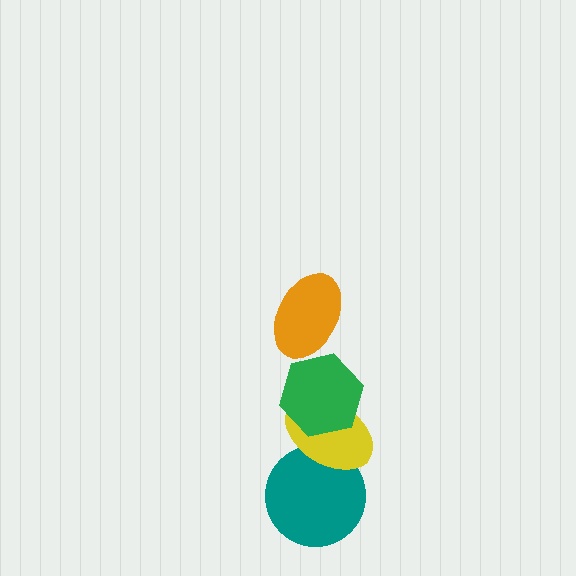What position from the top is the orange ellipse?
The orange ellipse is 1st from the top.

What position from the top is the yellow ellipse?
The yellow ellipse is 3rd from the top.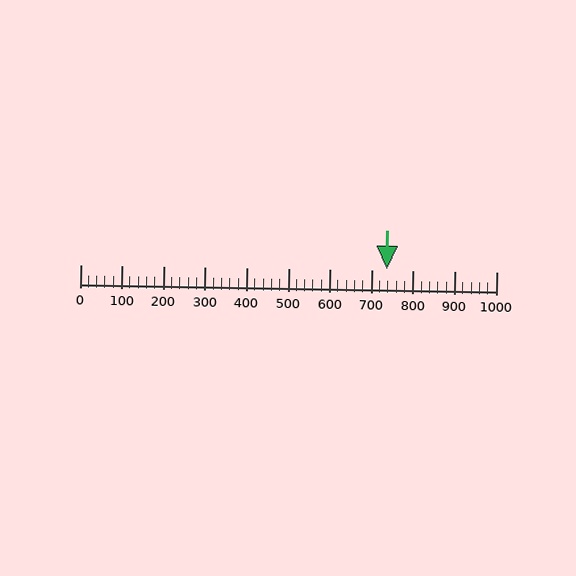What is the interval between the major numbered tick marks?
The major tick marks are spaced 100 units apart.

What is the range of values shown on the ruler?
The ruler shows values from 0 to 1000.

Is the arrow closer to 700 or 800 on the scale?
The arrow is closer to 700.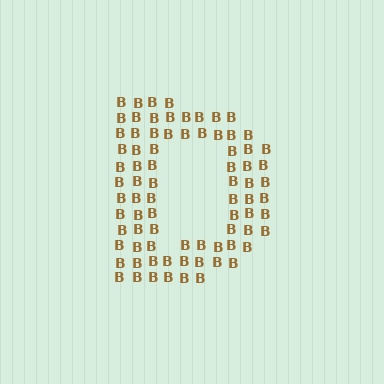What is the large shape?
The large shape is the letter D.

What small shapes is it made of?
It is made of small letter B's.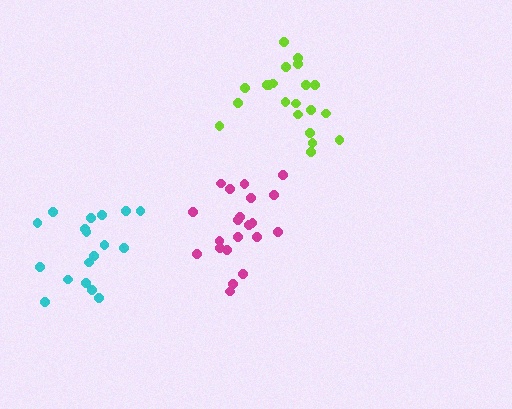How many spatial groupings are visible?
There are 3 spatial groupings.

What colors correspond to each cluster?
The clusters are colored: lime, cyan, magenta.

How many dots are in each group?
Group 1: 21 dots, Group 2: 18 dots, Group 3: 21 dots (60 total).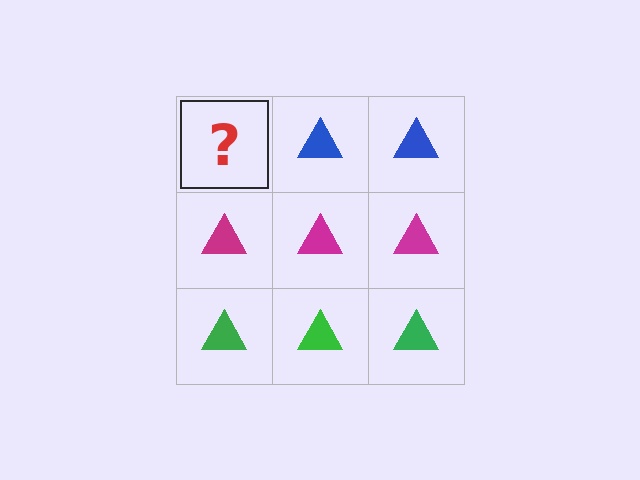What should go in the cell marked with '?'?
The missing cell should contain a blue triangle.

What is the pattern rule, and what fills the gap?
The rule is that each row has a consistent color. The gap should be filled with a blue triangle.